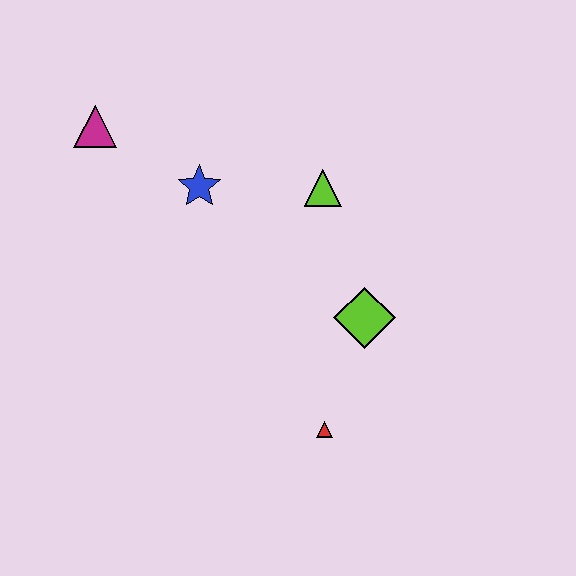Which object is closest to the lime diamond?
The red triangle is closest to the lime diamond.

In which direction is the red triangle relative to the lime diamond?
The red triangle is below the lime diamond.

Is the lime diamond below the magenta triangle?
Yes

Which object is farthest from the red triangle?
The magenta triangle is farthest from the red triangle.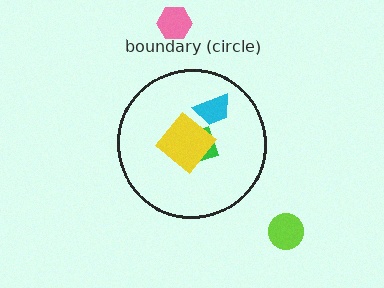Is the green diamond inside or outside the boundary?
Inside.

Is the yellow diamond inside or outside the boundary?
Inside.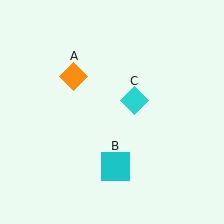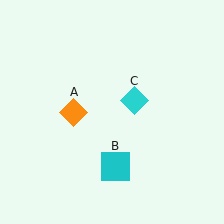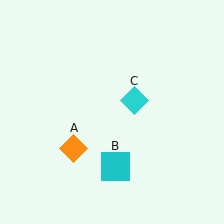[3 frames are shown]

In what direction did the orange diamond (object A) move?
The orange diamond (object A) moved down.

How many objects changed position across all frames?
1 object changed position: orange diamond (object A).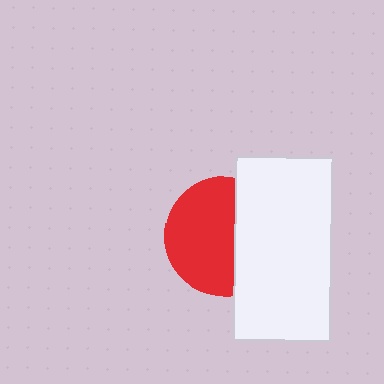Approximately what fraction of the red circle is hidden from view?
Roughly 39% of the red circle is hidden behind the white rectangle.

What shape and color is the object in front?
The object in front is a white rectangle.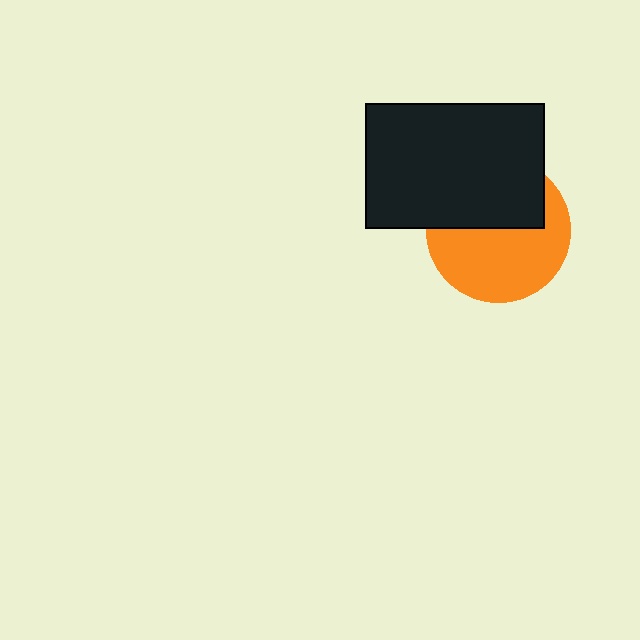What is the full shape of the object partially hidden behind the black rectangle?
The partially hidden object is an orange circle.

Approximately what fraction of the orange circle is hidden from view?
Roughly 43% of the orange circle is hidden behind the black rectangle.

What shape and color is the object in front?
The object in front is a black rectangle.